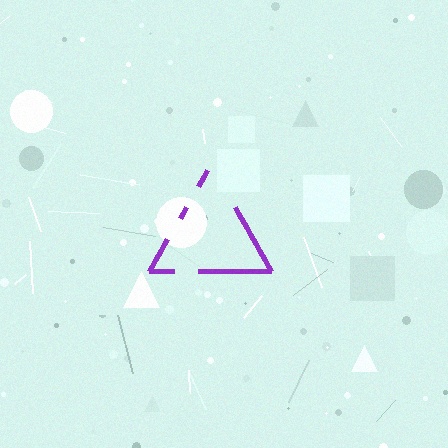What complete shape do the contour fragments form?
The contour fragments form a triangle.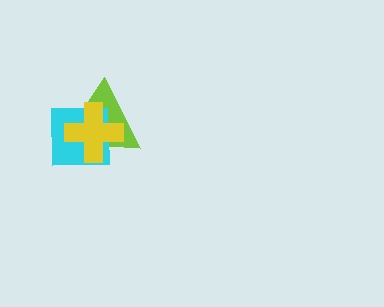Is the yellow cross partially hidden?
No, no other shape covers it.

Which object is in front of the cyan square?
The yellow cross is in front of the cyan square.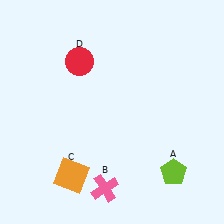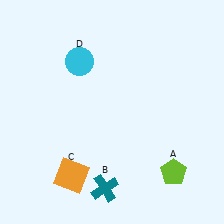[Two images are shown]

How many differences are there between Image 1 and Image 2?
There are 2 differences between the two images.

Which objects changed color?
B changed from pink to teal. D changed from red to cyan.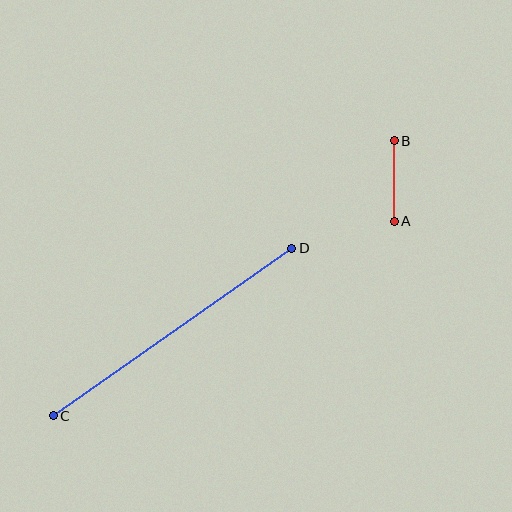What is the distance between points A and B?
The distance is approximately 81 pixels.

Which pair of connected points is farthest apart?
Points C and D are farthest apart.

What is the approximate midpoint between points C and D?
The midpoint is at approximately (172, 332) pixels.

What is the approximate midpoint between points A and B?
The midpoint is at approximately (394, 181) pixels.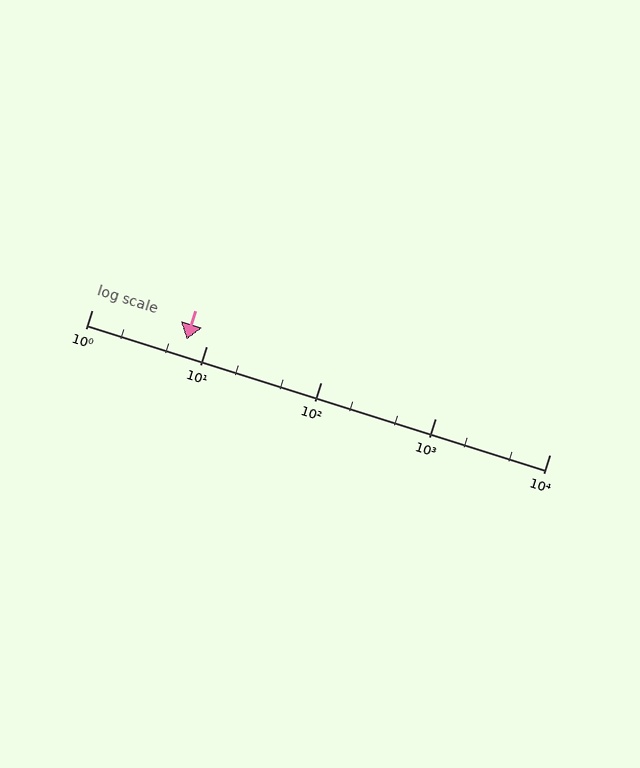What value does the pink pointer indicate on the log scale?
The pointer indicates approximately 6.7.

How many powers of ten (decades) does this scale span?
The scale spans 4 decades, from 1 to 10000.